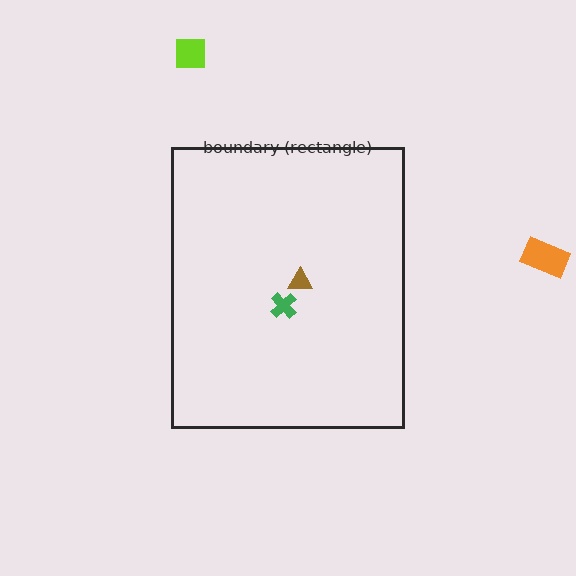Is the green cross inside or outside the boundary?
Inside.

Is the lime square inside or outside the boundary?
Outside.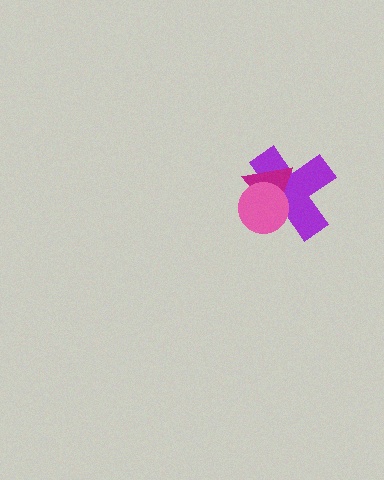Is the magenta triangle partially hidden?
Yes, it is partially covered by another shape.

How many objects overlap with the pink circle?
2 objects overlap with the pink circle.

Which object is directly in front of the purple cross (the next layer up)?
The magenta triangle is directly in front of the purple cross.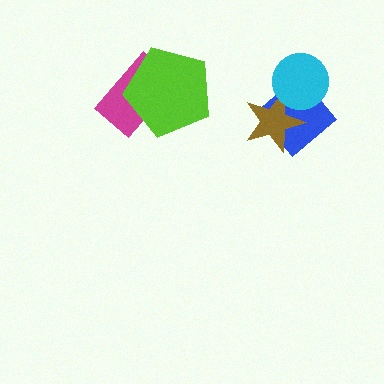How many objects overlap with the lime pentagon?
1 object overlaps with the lime pentagon.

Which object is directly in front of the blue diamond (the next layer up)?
The brown star is directly in front of the blue diamond.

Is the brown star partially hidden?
Yes, it is partially covered by another shape.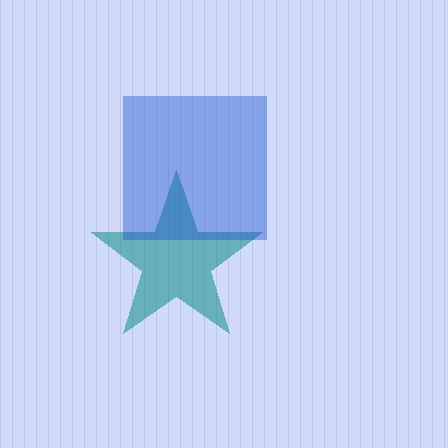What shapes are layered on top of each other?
The layered shapes are: a teal star, a blue square.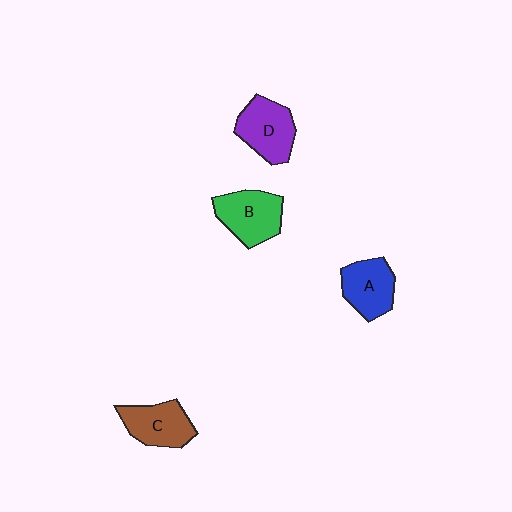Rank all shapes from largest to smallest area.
From largest to smallest: B (green), D (purple), C (brown), A (blue).